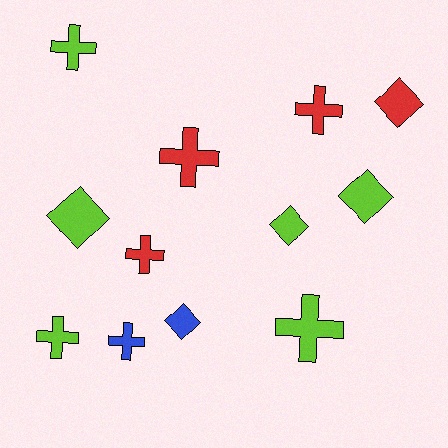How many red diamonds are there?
There is 1 red diamond.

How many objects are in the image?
There are 12 objects.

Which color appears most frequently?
Lime, with 6 objects.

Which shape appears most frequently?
Cross, with 7 objects.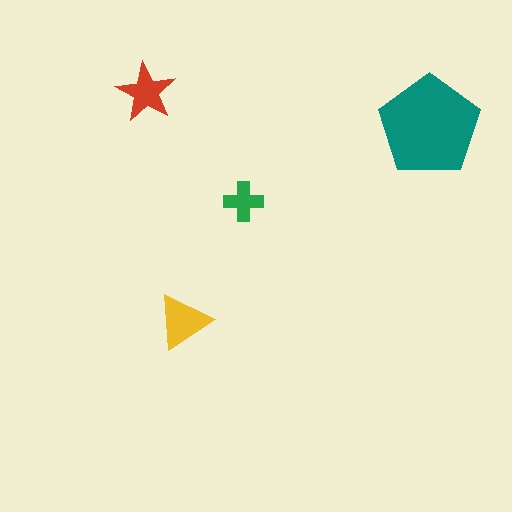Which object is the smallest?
The green cross.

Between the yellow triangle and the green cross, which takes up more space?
The yellow triangle.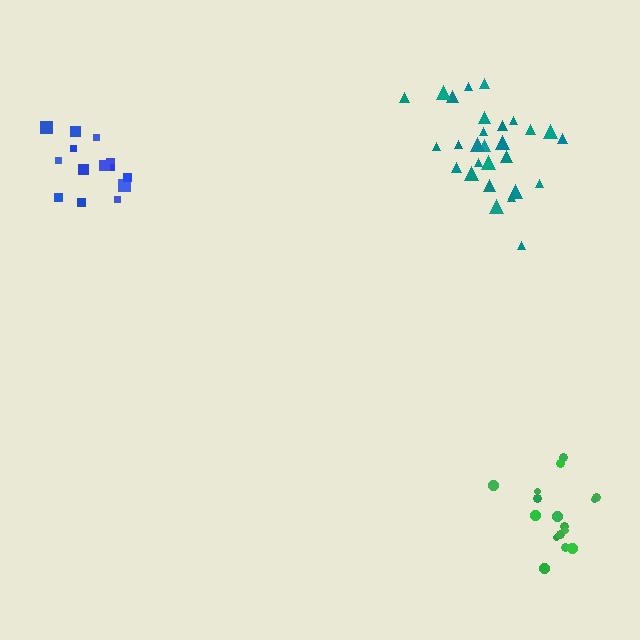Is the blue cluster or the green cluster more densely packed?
Green.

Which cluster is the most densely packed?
Green.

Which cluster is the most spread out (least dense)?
Teal.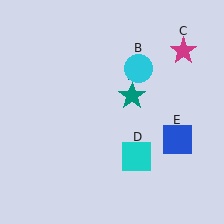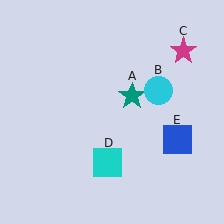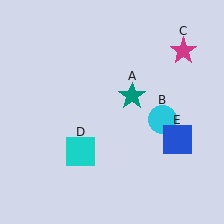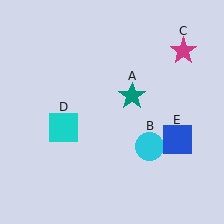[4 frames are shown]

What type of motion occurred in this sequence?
The cyan circle (object B), cyan square (object D) rotated clockwise around the center of the scene.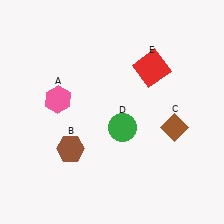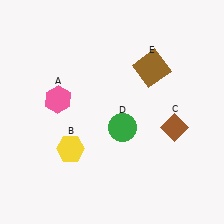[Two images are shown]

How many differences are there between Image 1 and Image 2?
There are 2 differences between the two images.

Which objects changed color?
B changed from brown to yellow. E changed from red to brown.